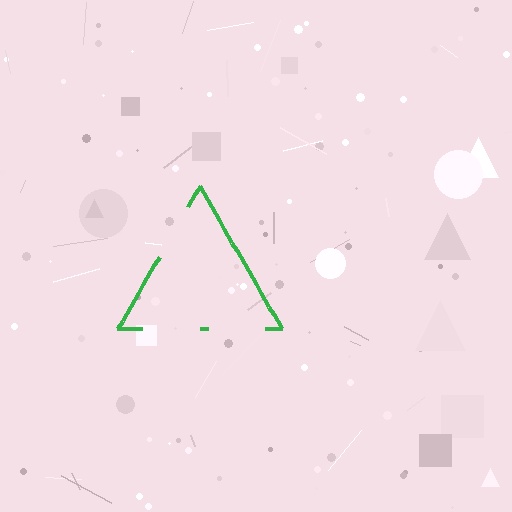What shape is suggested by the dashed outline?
The dashed outline suggests a triangle.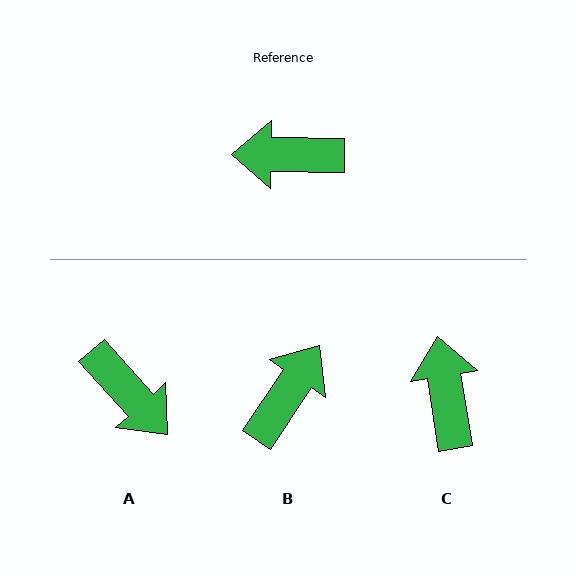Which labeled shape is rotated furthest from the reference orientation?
A, about 132 degrees away.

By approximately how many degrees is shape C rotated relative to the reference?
Approximately 80 degrees clockwise.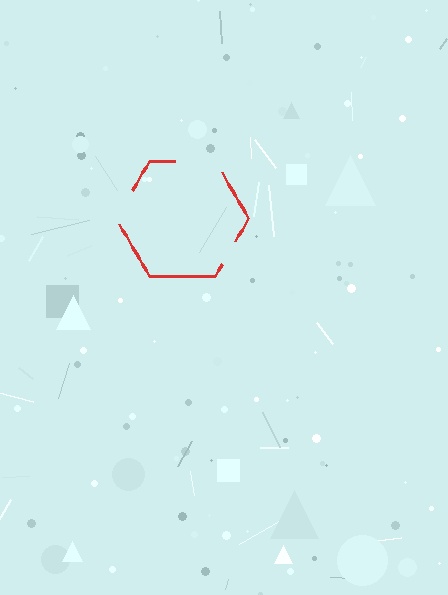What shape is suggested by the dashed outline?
The dashed outline suggests a hexagon.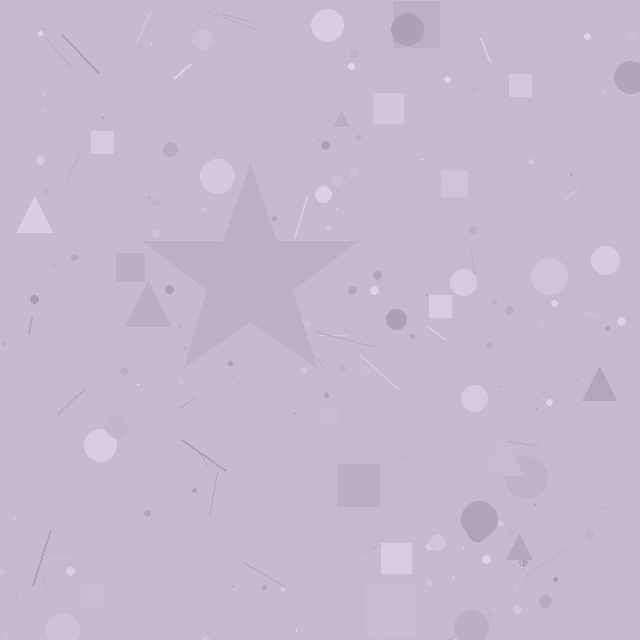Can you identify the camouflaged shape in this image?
The camouflaged shape is a star.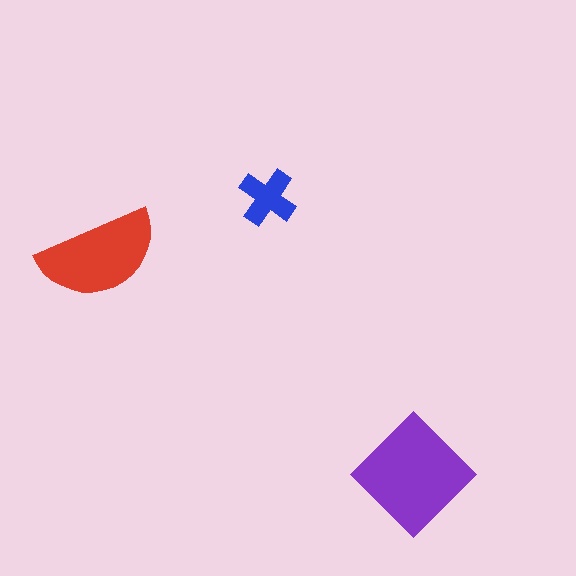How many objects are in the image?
There are 3 objects in the image.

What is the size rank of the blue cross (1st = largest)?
3rd.